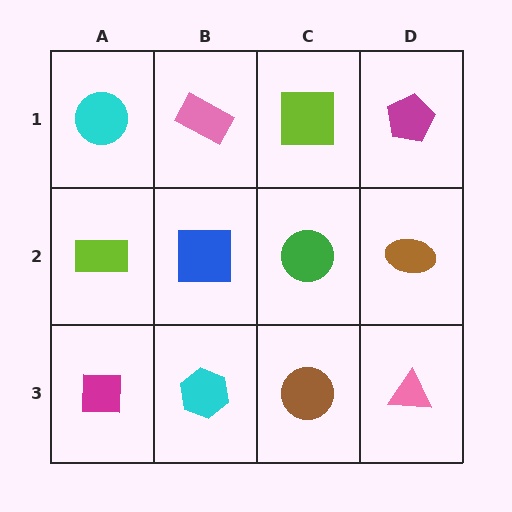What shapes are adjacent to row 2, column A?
A cyan circle (row 1, column A), a magenta square (row 3, column A), a blue square (row 2, column B).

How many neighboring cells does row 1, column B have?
3.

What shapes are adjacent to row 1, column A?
A lime rectangle (row 2, column A), a pink rectangle (row 1, column B).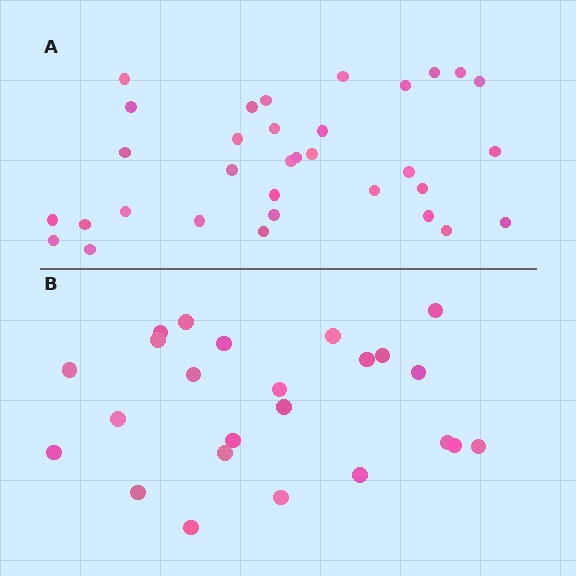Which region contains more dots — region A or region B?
Region A (the top region) has more dots.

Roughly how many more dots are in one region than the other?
Region A has roughly 8 or so more dots than region B.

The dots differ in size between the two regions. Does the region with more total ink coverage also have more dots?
No. Region B has more total ink coverage because its dots are larger, but region A actually contains more individual dots. Total area can be misleading — the number of items is what matters here.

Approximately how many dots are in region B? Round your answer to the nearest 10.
About 20 dots. (The exact count is 24, which rounds to 20.)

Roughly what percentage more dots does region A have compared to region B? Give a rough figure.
About 40% more.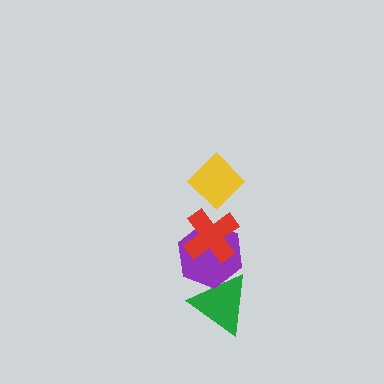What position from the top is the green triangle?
The green triangle is 4th from the top.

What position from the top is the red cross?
The red cross is 2nd from the top.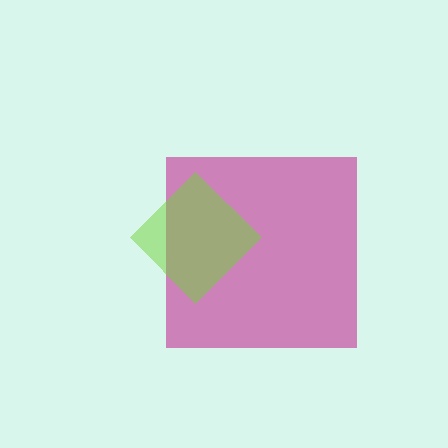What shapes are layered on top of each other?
The layered shapes are: a magenta square, a lime diamond.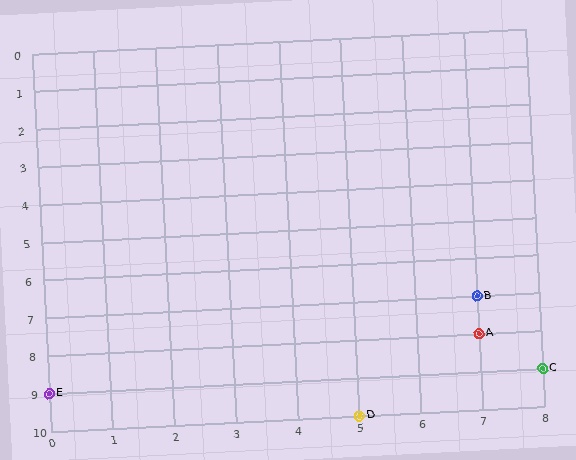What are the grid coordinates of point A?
Point A is at grid coordinates (7, 8).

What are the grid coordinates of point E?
Point E is at grid coordinates (0, 9).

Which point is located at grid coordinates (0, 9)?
Point E is at (0, 9).